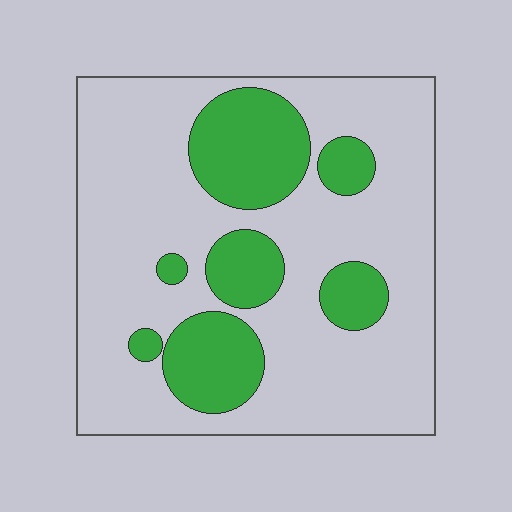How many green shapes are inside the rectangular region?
7.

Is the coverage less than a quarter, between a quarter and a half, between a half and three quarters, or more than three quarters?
Between a quarter and a half.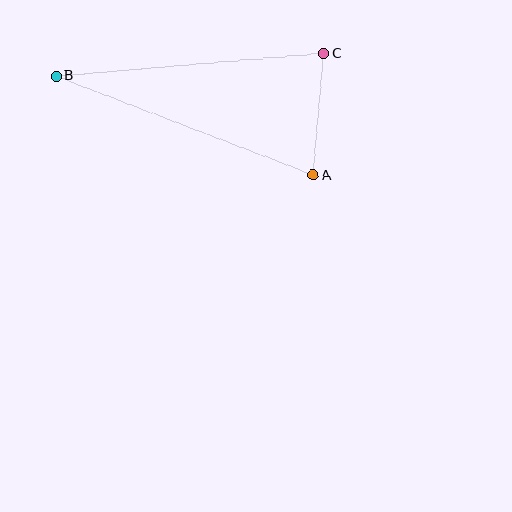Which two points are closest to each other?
Points A and C are closest to each other.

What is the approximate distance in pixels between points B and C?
The distance between B and C is approximately 269 pixels.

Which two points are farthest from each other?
Points A and B are farthest from each other.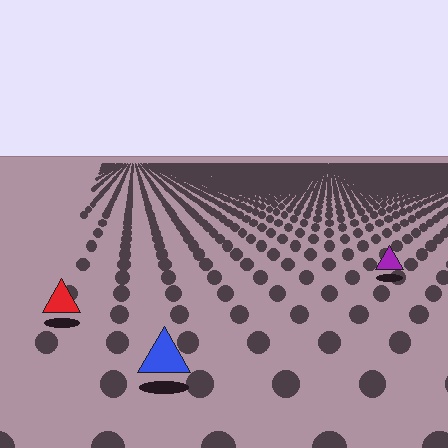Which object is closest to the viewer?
The blue triangle is closest. The texture marks near it are larger and more spread out.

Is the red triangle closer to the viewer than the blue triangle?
No. The blue triangle is closer — you can tell from the texture gradient: the ground texture is coarser near it.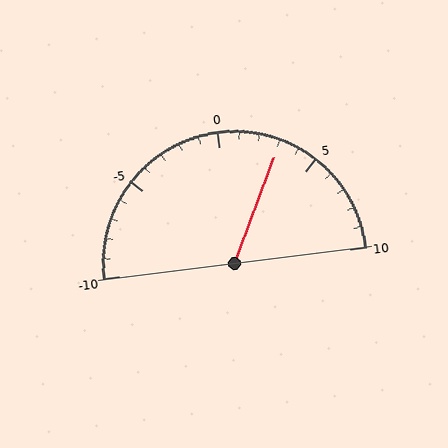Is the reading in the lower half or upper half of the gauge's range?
The reading is in the upper half of the range (-10 to 10).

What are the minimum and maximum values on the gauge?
The gauge ranges from -10 to 10.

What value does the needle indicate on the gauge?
The needle indicates approximately 3.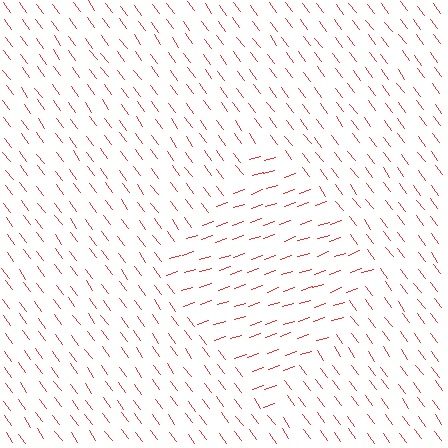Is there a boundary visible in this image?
Yes, there is a texture boundary formed by a change in line orientation.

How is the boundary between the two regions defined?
The boundary is defined purely by a change in line orientation (approximately 72 degrees difference). All lines are the same color and thickness.